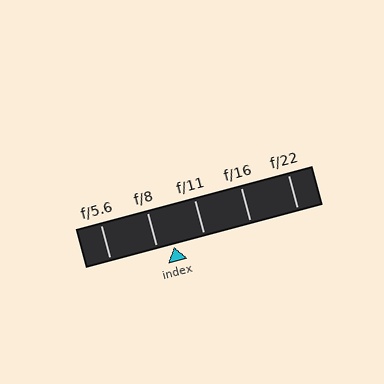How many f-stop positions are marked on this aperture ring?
There are 5 f-stop positions marked.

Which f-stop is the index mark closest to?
The index mark is closest to f/8.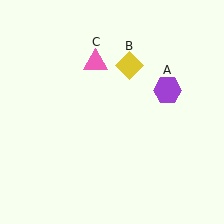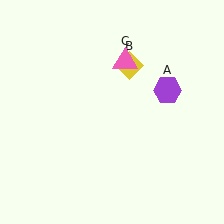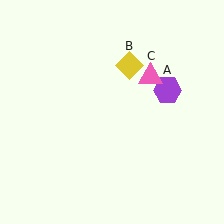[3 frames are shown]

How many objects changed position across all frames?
1 object changed position: pink triangle (object C).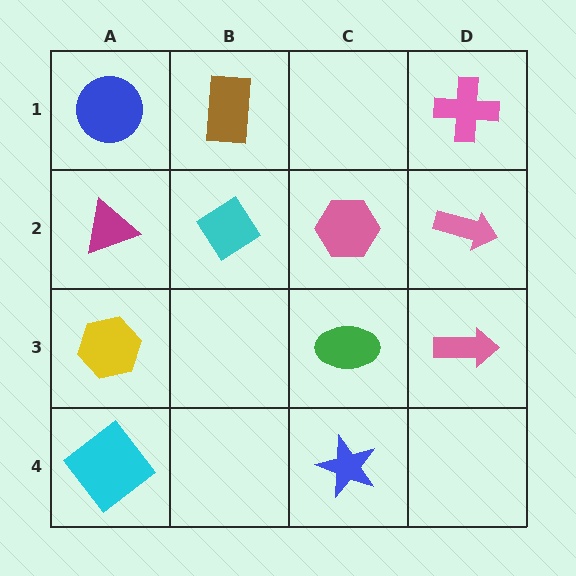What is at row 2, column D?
A pink arrow.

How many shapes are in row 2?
4 shapes.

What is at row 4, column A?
A cyan diamond.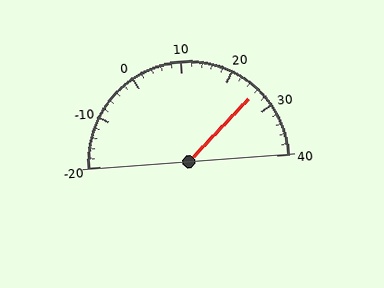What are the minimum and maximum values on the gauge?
The gauge ranges from -20 to 40.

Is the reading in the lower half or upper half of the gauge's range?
The reading is in the upper half of the range (-20 to 40).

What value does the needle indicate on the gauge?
The needle indicates approximately 26.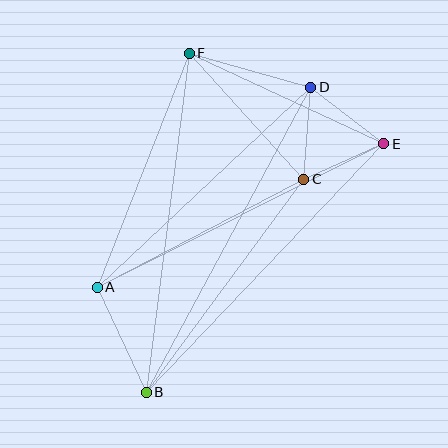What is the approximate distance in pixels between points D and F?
The distance between D and F is approximately 126 pixels.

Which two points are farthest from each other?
Points B and D are farthest from each other.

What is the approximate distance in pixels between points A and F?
The distance between A and F is approximately 251 pixels.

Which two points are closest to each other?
Points C and E are closest to each other.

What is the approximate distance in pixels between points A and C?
The distance between A and C is approximately 233 pixels.